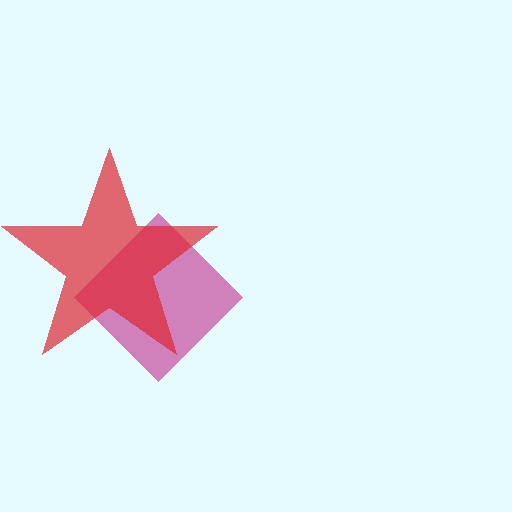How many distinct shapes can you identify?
There are 2 distinct shapes: a magenta diamond, a red star.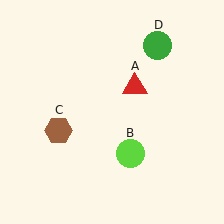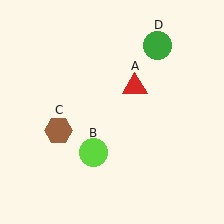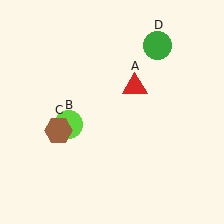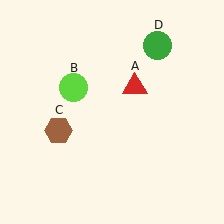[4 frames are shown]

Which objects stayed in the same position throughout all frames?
Red triangle (object A) and brown hexagon (object C) and green circle (object D) remained stationary.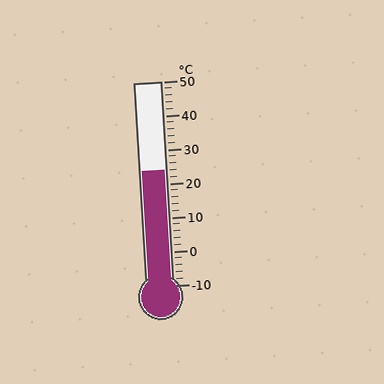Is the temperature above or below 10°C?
The temperature is above 10°C.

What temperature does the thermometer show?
The thermometer shows approximately 24°C.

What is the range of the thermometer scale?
The thermometer scale ranges from -10°C to 50°C.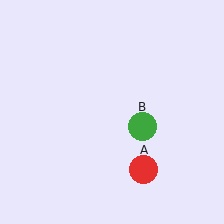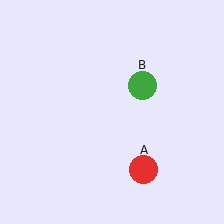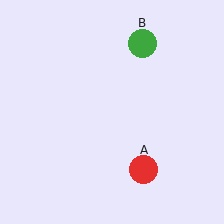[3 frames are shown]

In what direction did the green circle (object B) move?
The green circle (object B) moved up.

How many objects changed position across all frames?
1 object changed position: green circle (object B).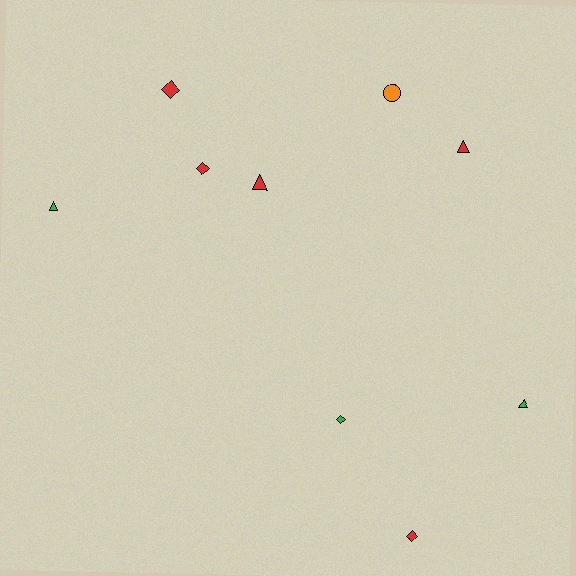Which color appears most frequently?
Red, with 5 objects.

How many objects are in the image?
There are 9 objects.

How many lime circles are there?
There are no lime circles.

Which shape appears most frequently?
Diamond, with 4 objects.